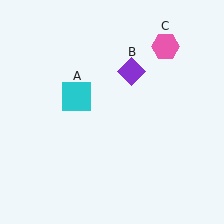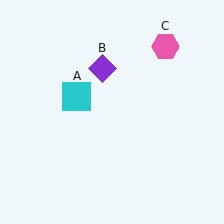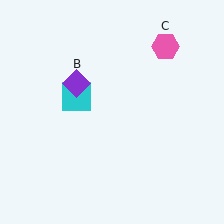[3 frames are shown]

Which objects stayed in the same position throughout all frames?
Cyan square (object A) and pink hexagon (object C) remained stationary.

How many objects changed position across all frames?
1 object changed position: purple diamond (object B).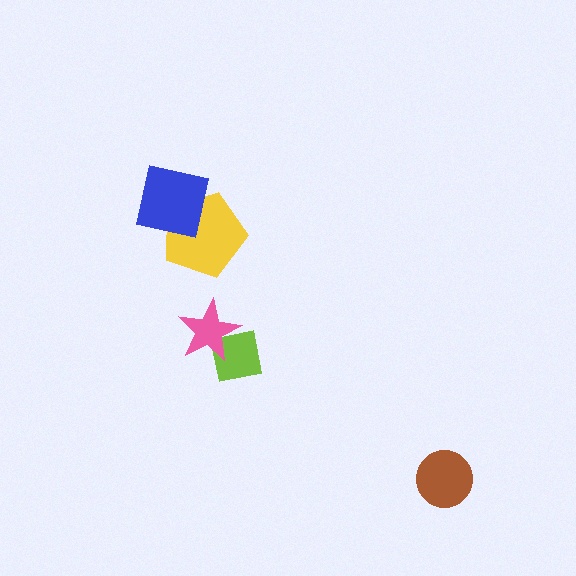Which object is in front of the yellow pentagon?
The blue square is in front of the yellow pentagon.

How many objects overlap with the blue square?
1 object overlaps with the blue square.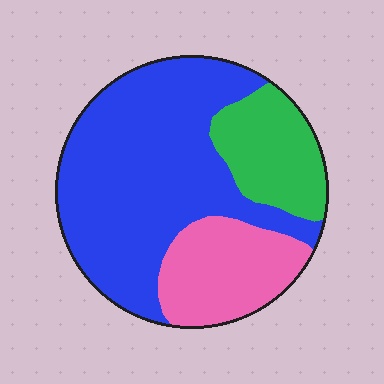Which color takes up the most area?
Blue, at roughly 60%.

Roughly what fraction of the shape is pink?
Pink takes up about one fifth (1/5) of the shape.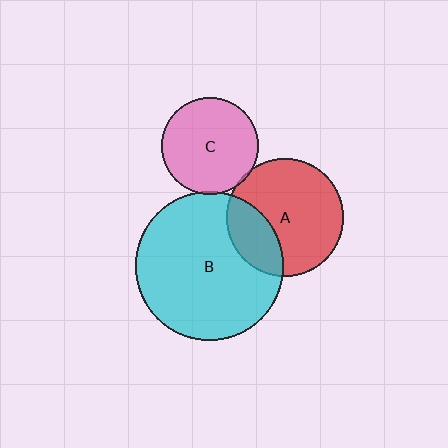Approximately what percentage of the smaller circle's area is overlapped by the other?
Approximately 5%.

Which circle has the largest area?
Circle B (cyan).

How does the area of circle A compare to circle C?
Approximately 1.5 times.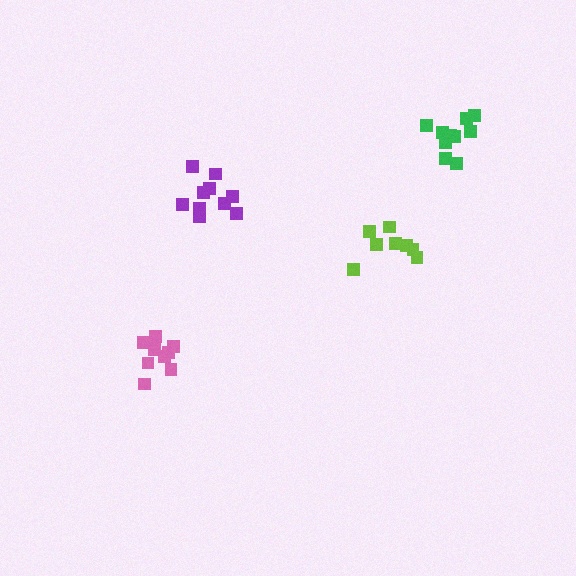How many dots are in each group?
Group 1: 9 dots, Group 2: 10 dots, Group 3: 10 dots, Group 4: 8 dots (37 total).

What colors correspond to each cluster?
The clusters are colored: pink, purple, green, lime.